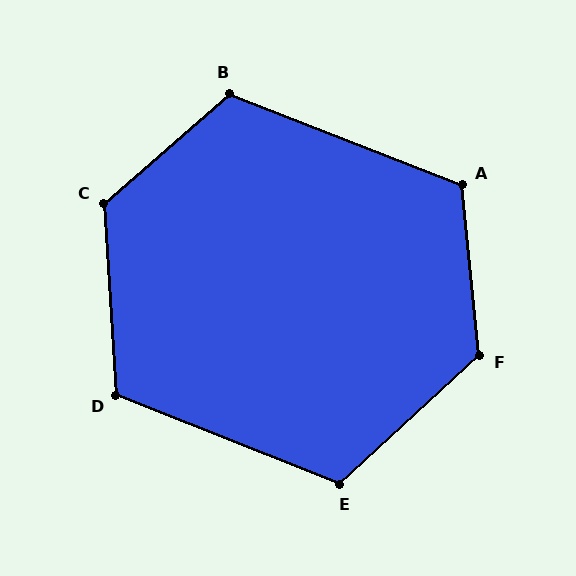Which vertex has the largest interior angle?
C, at approximately 127 degrees.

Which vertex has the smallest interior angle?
D, at approximately 115 degrees.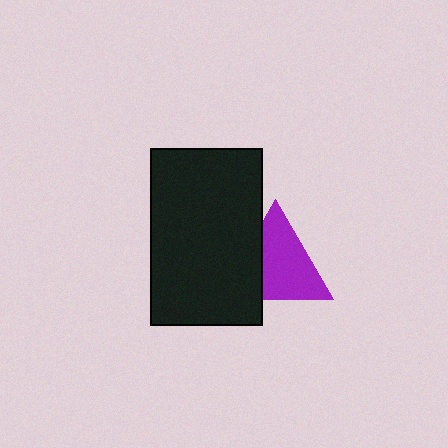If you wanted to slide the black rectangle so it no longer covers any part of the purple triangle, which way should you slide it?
Slide it left — that is the most direct way to separate the two shapes.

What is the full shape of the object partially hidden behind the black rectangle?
The partially hidden object is a purple triangle.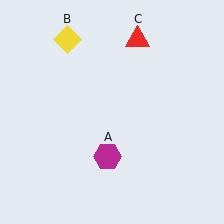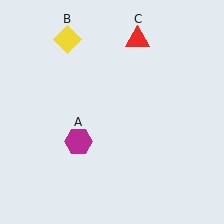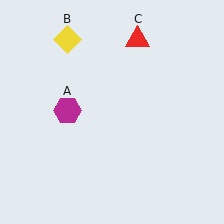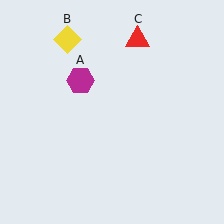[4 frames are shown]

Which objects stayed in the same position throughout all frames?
Yellow diamond (object B) and red triangle (object C) remained stationary.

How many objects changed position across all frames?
1 object changed position: magenta hexagon (object A).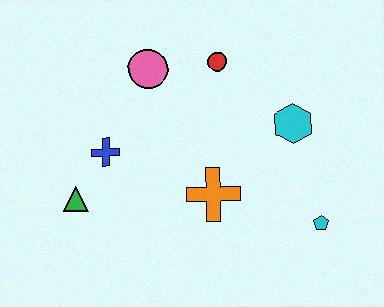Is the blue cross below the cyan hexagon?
Yes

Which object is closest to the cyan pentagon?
The cyan hexagon is closest to the cyan pentagon.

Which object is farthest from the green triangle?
The cyan pentagon is farthest from the green triangle.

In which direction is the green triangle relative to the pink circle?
The green triangle is below the pink circle.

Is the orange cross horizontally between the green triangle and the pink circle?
No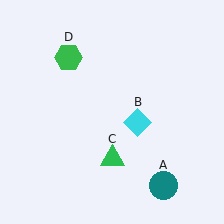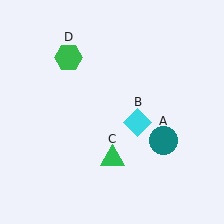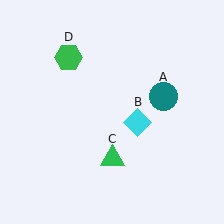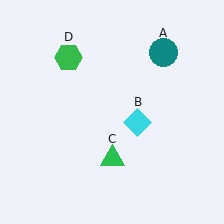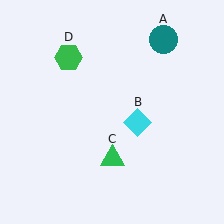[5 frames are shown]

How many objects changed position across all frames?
1 object changed position: teal circle (object A).